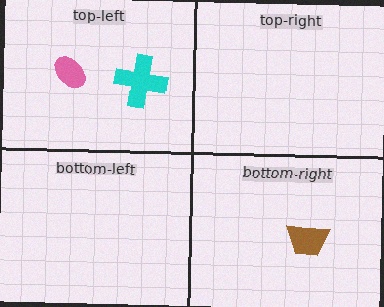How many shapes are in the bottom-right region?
1.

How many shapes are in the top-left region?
2.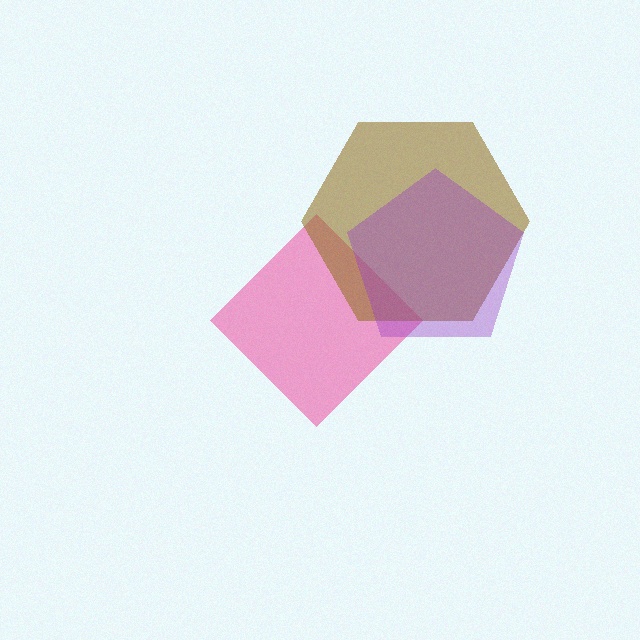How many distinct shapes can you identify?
There are 3 distinct shapes: a pink diamond, a brown hexagon, a purple pentagon.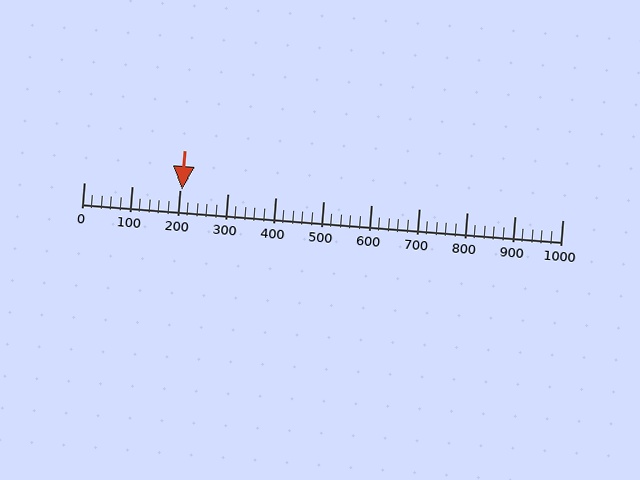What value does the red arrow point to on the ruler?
The red arrow points to approximately 206.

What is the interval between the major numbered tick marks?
The major tick marks are spaced 100 units apart.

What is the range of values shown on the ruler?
The ruler shows values from 0 to 1000.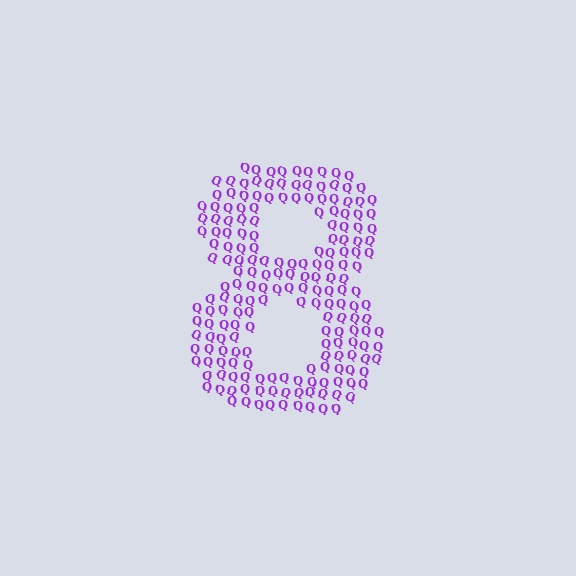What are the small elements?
The small elements are letter Q's.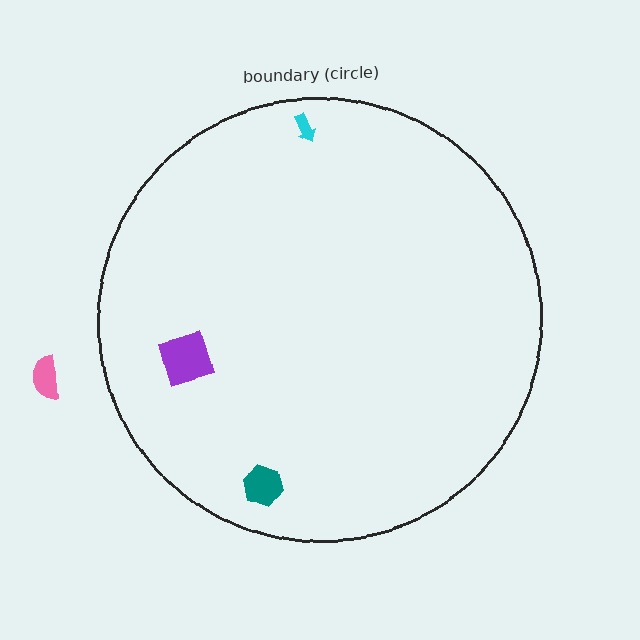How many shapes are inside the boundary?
3 inside, 1 outside.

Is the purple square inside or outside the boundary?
Inside.